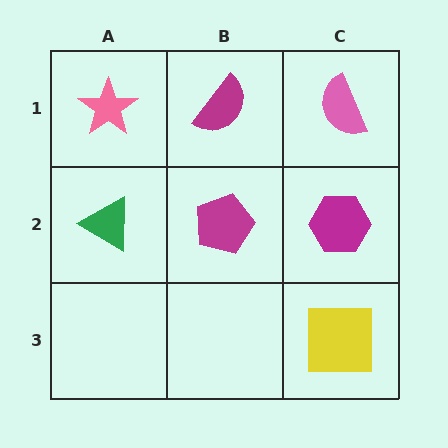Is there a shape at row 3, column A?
No, that cell is empty.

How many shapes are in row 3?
1 shape.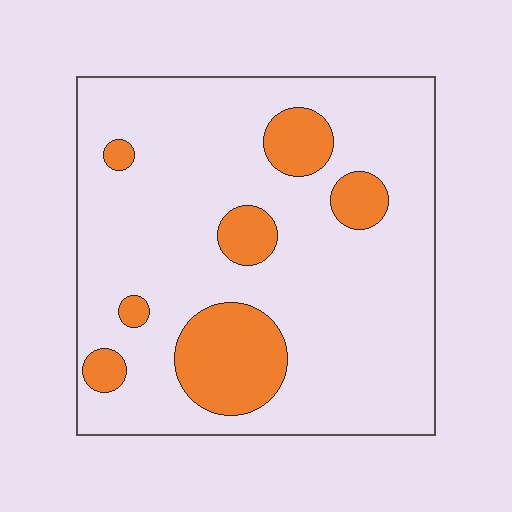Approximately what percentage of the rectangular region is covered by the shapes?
Approximately 20%.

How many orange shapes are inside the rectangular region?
7.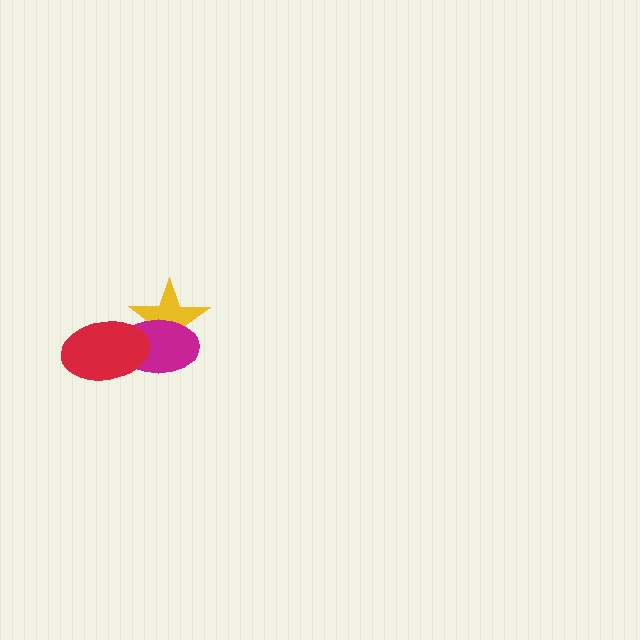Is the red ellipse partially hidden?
No, no other shape covers it.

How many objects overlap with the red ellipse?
2 objects overlap with the red ellipse.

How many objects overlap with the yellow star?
2 objects overlap with the yellow star.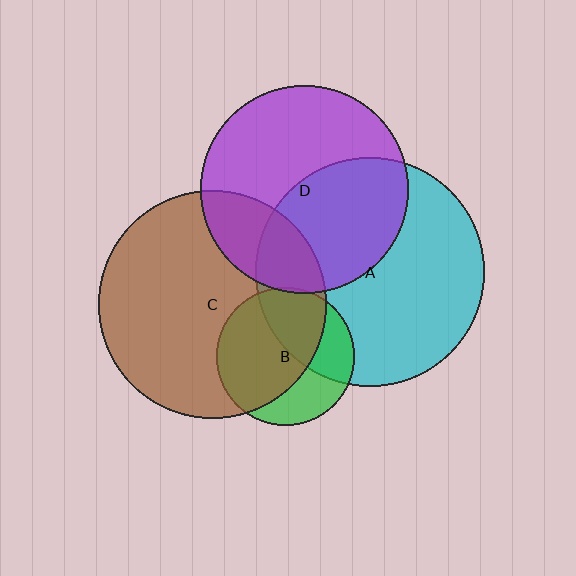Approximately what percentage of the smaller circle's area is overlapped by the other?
Approximately 25%.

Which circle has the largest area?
Circle A (cyan).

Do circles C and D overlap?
Yes.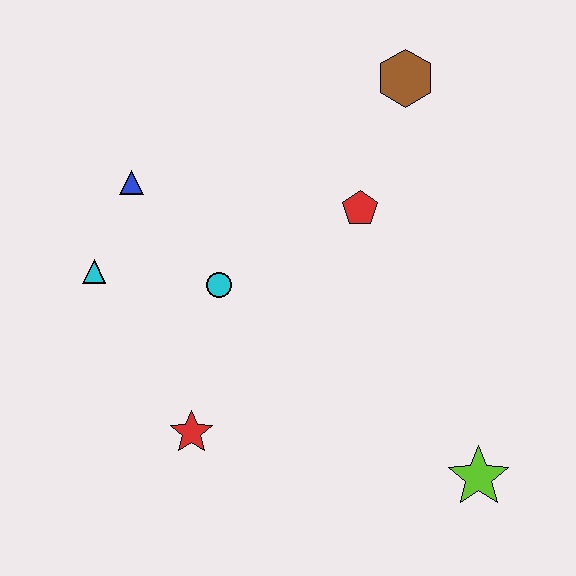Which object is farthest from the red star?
The brown hexagon is farthest from the red star.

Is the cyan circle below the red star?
No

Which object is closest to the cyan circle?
The cyan triangle is closest to the cyan circle.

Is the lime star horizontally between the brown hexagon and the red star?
No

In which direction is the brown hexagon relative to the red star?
The brown hexagon is above the red star.